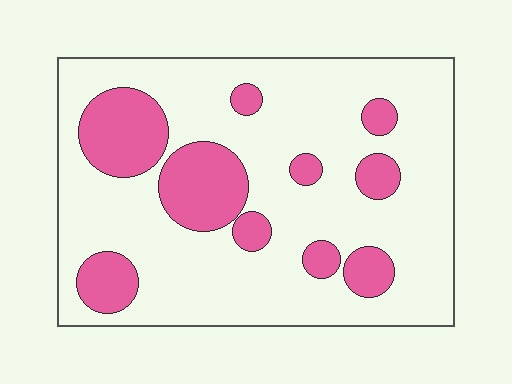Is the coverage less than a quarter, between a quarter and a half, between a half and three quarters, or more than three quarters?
Less than a quarter.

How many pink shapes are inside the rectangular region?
10.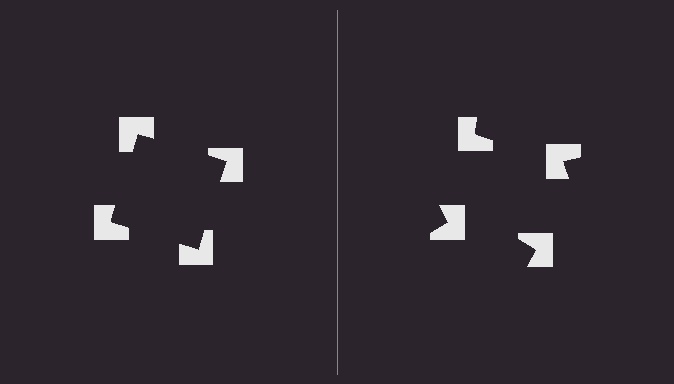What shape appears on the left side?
An illusory square.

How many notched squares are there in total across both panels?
8 — 4 on each side.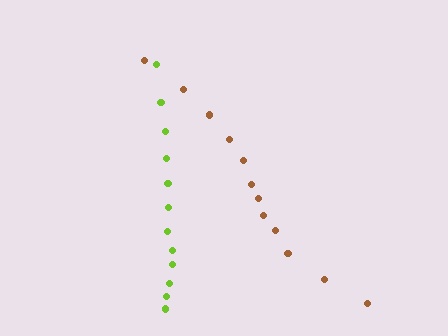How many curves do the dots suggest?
There are 2 distinct paths.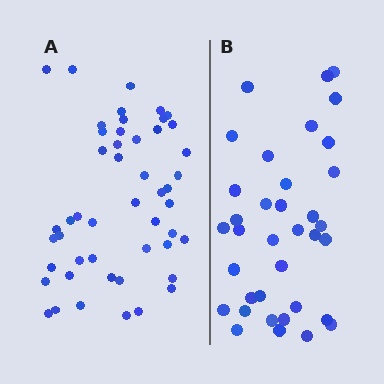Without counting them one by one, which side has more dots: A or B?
Region A (the left region) has more dots.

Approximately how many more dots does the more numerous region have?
Region A has approximately 15 more dots than region B.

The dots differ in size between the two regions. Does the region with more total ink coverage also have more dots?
No. Region B has more total ink coverage because its dots are larger, but region A actually contains more individual dots. Total area can be misleading — the number of items is what matters here.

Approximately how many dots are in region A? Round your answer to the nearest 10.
About 50 dots. (The exact count is 49, which rounds to 50.)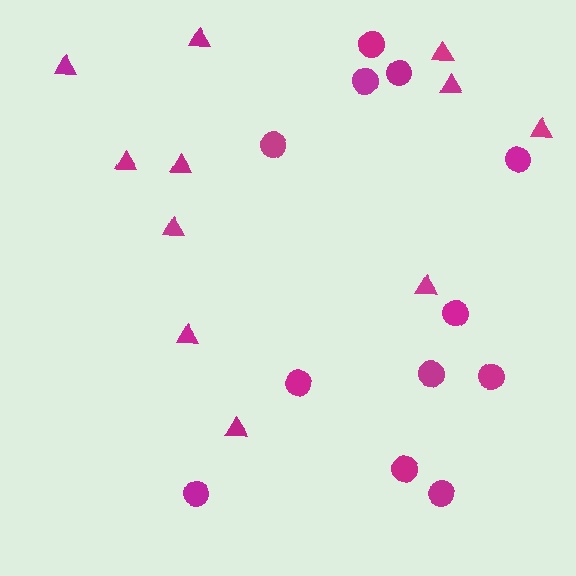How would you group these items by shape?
There are 2 groups: one group of triangles (11) and one group of circles (12).